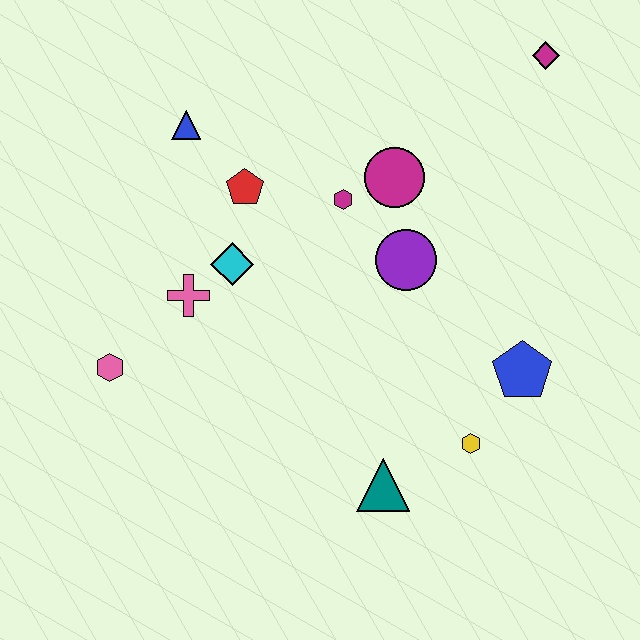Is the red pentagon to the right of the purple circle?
No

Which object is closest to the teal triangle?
The yellow hexagon is closest to the teal triangle.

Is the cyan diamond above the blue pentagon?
Yes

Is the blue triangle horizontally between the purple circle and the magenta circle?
No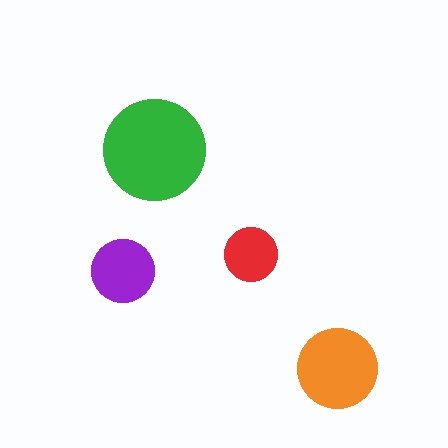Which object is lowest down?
The orange circle is bottommost.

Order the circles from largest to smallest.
the green one, the orange one, the purple one, the red one.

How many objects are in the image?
There are 4 objects in the image.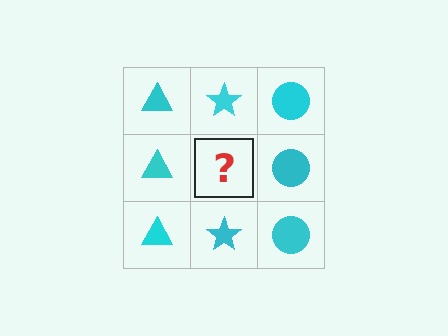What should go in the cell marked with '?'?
The missing cell should contain a cyan star.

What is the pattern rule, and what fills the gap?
The rule is that each column has a consistent shape. The gap should be filled with a cyan star.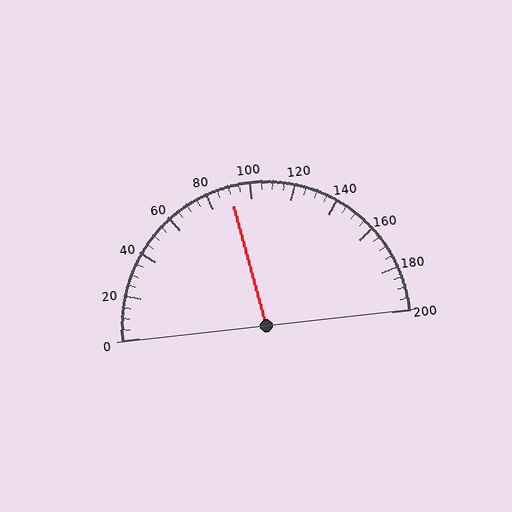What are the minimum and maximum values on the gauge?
The gauge ranges from 0 to 200.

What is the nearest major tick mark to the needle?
The nearest major tick mark is 80.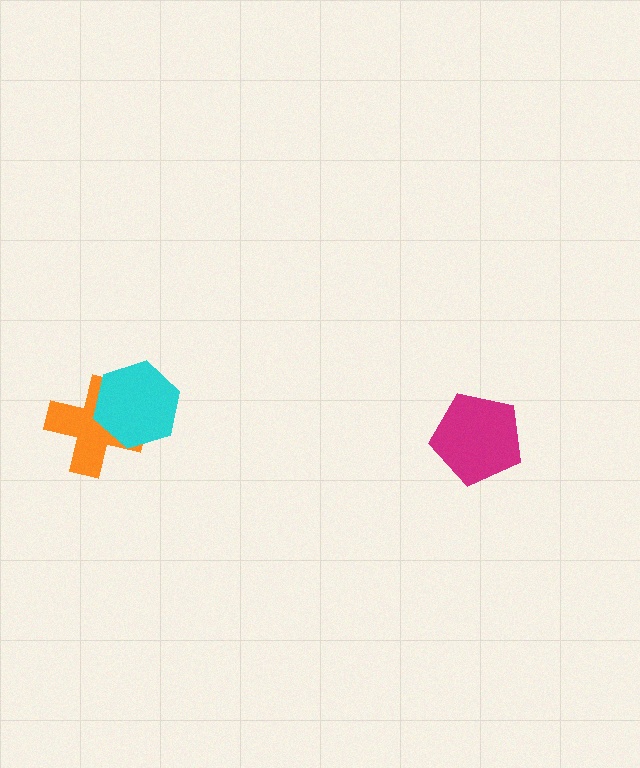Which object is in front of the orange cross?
The cyan hexagon is in front of the orange cross.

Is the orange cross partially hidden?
Yes, it is partially covered by another shape.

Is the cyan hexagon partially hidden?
No, no other shape covers it.